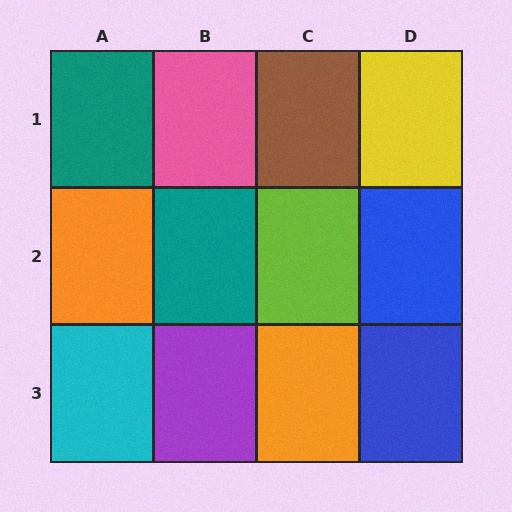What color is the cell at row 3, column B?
Purple.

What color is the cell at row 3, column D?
Blue.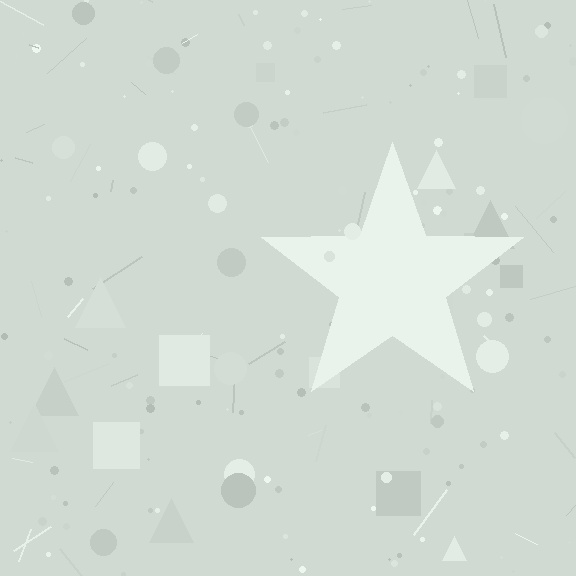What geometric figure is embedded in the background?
A star is embedded in the background.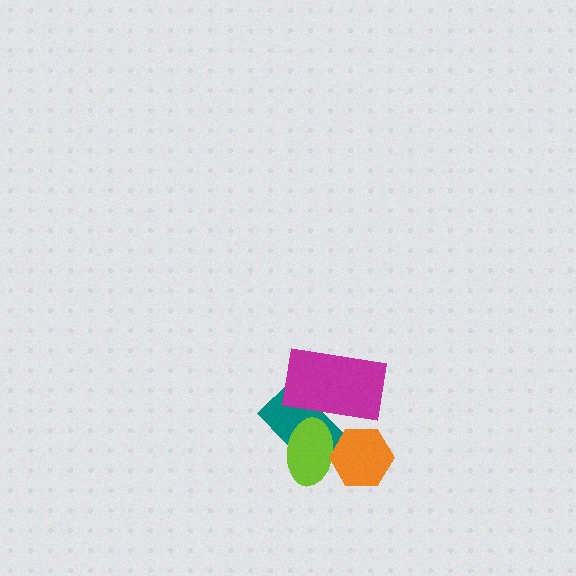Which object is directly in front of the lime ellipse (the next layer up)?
The orange hexagon is directly in front of the lime ellipse.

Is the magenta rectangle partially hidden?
No, no other shape covers it.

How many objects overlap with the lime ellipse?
3 objects overlap with the lime ellipse.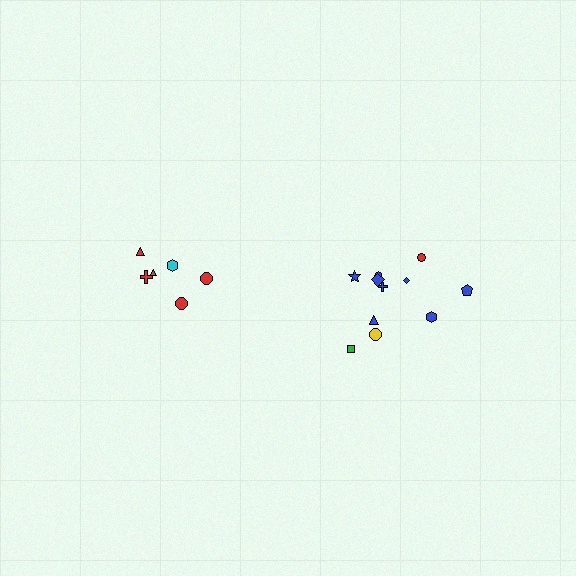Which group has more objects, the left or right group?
The right group.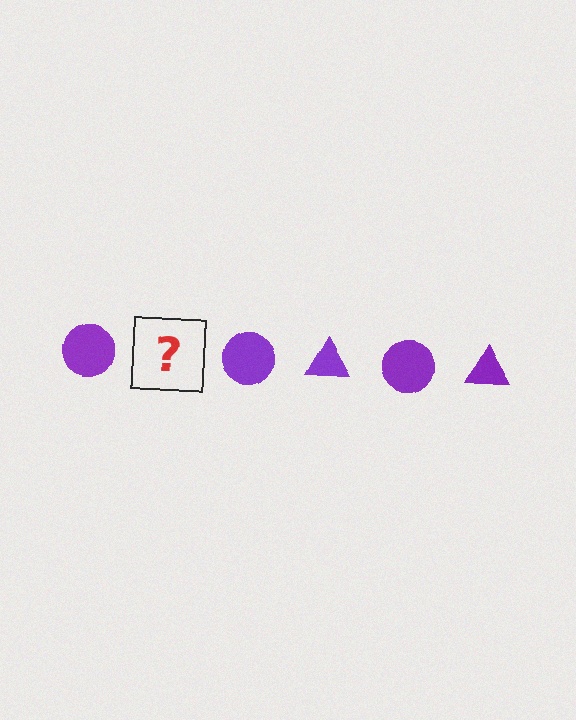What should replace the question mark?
The question mark should be replaced with a purple triangle.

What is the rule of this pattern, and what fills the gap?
The rule is that the pattern cycles through circle, triangle shapes in purple. The gap should be filled with a purple triangle.